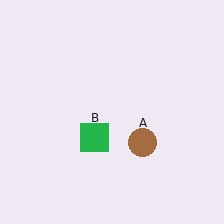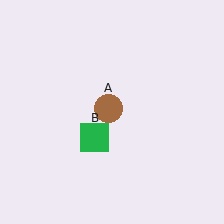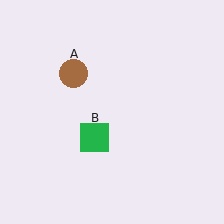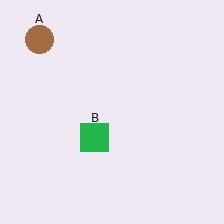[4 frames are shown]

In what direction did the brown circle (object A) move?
The brown circle (object A) moved up and to the left.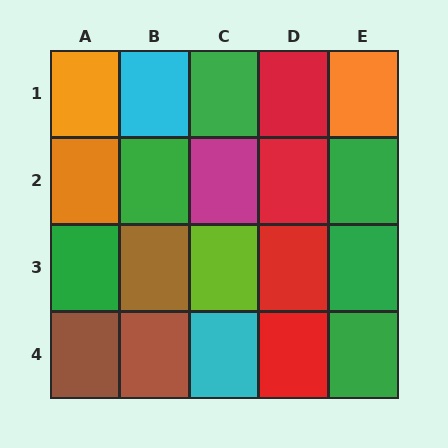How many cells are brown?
3 cells are brown.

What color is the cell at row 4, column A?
Brown.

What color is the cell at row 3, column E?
Green.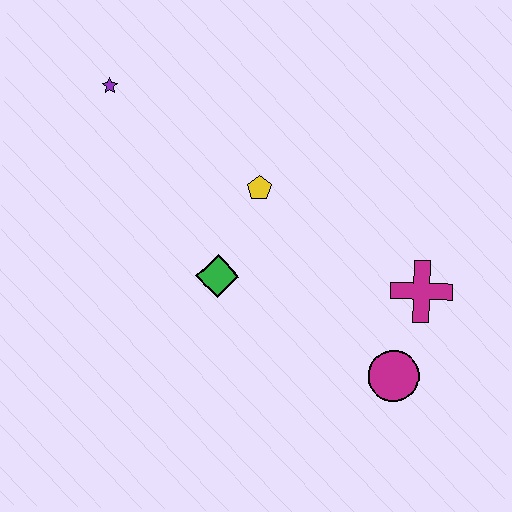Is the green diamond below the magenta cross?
No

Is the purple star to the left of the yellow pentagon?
Yes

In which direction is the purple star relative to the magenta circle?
The purple star is to the left of the magenta circle.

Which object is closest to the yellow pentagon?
The green diamond is closest to the yellow pentagon.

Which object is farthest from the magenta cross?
The purple star is farthest from the magenta cross.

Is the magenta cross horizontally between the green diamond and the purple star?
No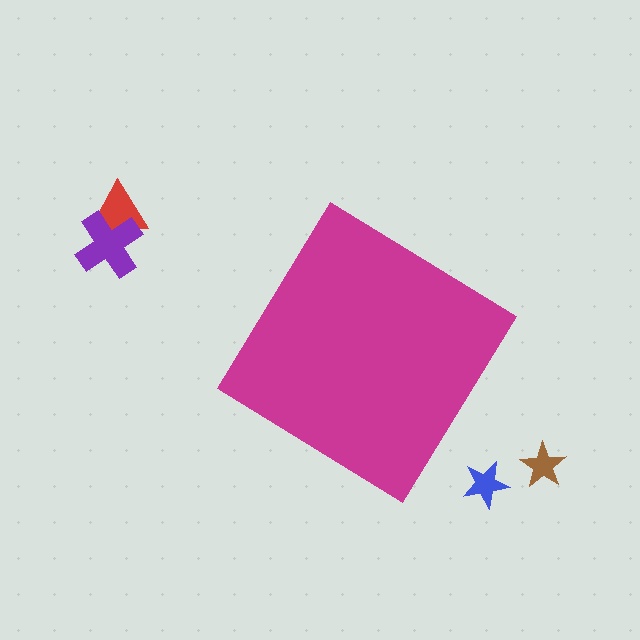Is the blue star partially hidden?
No, the blue star is fully visible.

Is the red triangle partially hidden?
No, the red triangle is fully visible.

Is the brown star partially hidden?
No, the brown star is fully visible.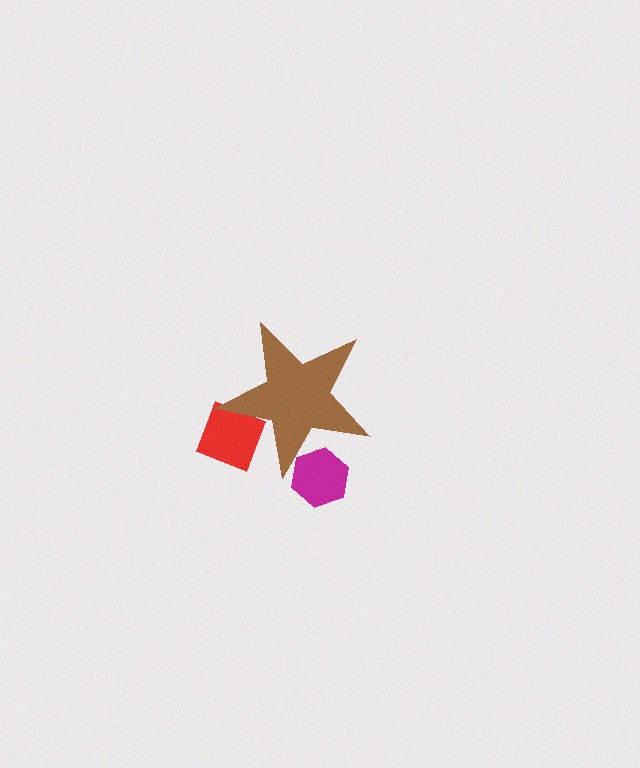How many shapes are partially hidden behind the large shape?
3 shapes are partially hidden.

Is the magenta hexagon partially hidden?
Yes, the magenta hexagon is partially hidden behind the brown star.